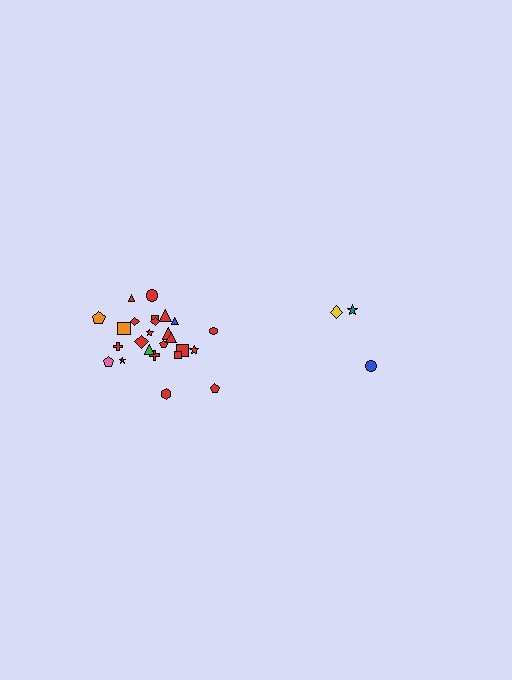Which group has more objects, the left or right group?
The left group.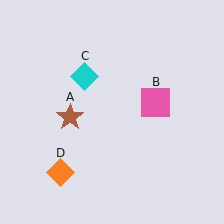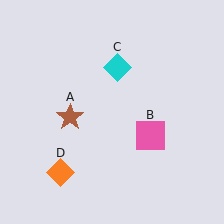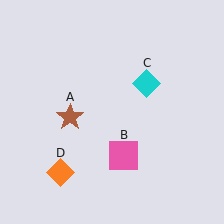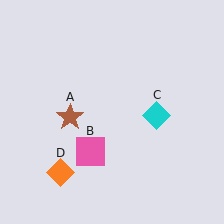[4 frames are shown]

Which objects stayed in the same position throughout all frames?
Brown star (object A) and orange diamond (object D) remained stationary.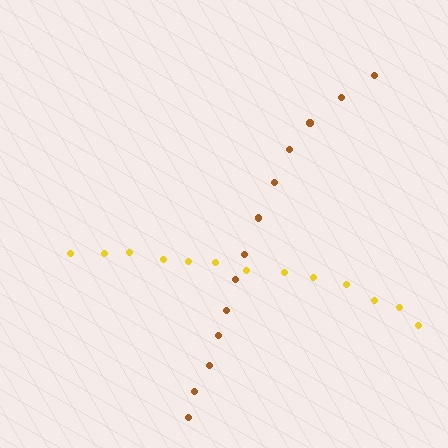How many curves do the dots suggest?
There are 2 distinct paths.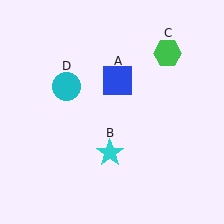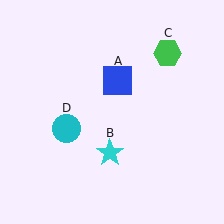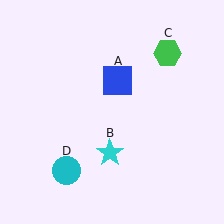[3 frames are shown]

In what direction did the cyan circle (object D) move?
The cyan circle (object D) moved down.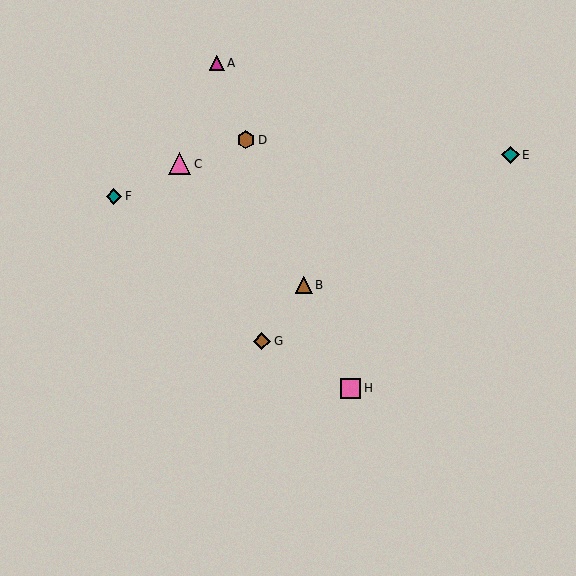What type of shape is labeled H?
Shape H is a pink square.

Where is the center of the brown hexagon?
The center of the brown hexagon is at (246, 140).